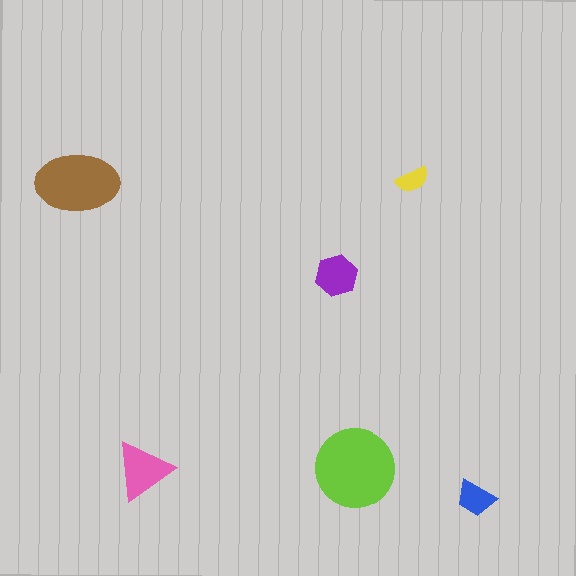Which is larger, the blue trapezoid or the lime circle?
The lime circle.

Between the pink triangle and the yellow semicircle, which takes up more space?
The pink triangle.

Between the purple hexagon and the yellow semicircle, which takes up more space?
The purple hexagon.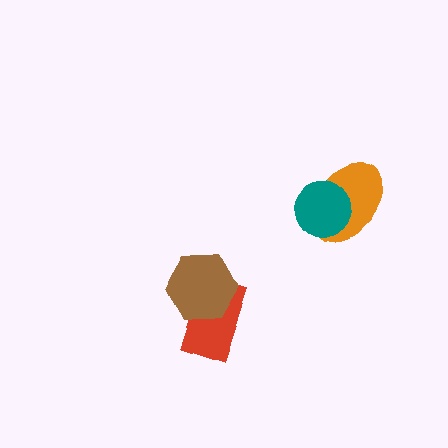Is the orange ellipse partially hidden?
Yes, it is partially covered by another shape.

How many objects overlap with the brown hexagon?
1 object overlaps with the brown hexagon.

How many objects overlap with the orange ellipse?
1 object overlaps with the orange ellipse.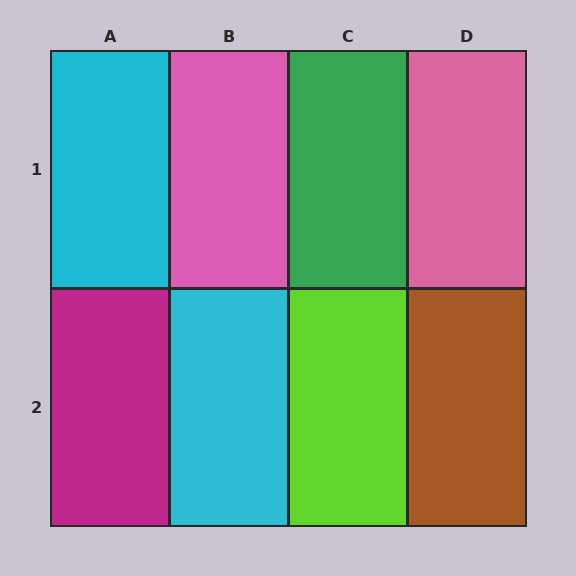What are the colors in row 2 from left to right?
Magenta, cyan, lime, brown.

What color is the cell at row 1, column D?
Pink.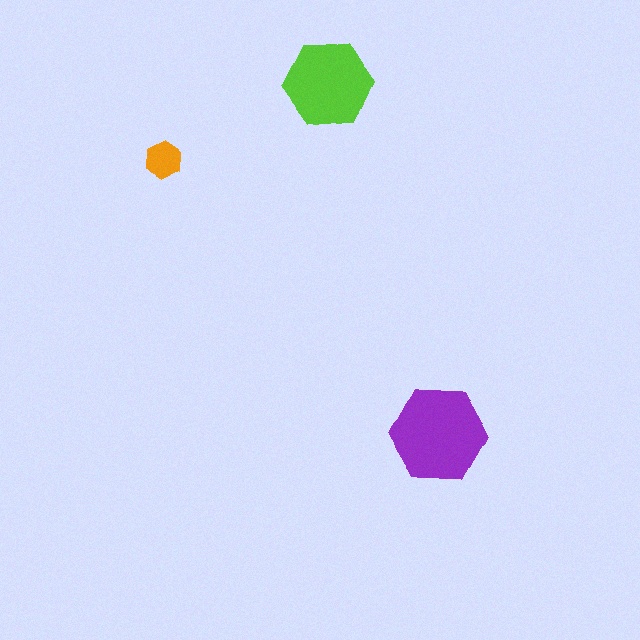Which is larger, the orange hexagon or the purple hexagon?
The purple one.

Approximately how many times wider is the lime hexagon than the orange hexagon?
About 2.5 times wider.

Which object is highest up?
The lime hexagon is topmost.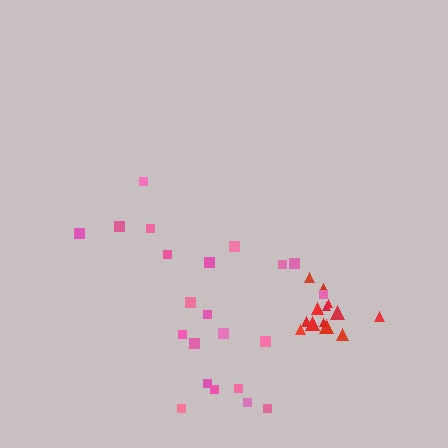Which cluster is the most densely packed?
Red.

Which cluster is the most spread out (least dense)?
Pink.